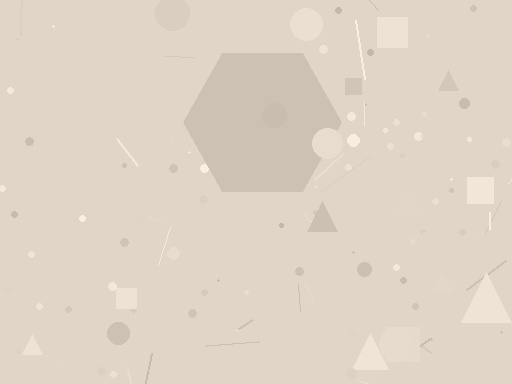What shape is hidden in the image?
A hexagon is hidden in the image.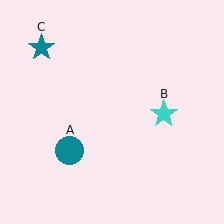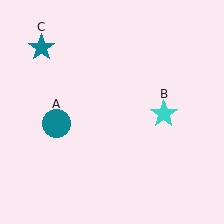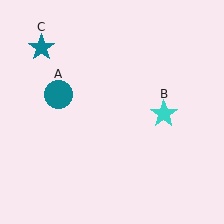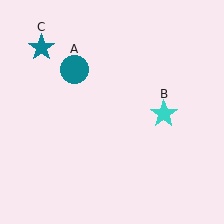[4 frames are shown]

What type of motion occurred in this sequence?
The teal circle (object A) rotated clockwise around the center of the scene.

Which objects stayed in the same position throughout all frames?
Cyan star (object B) and teal star (object C) remained stationary.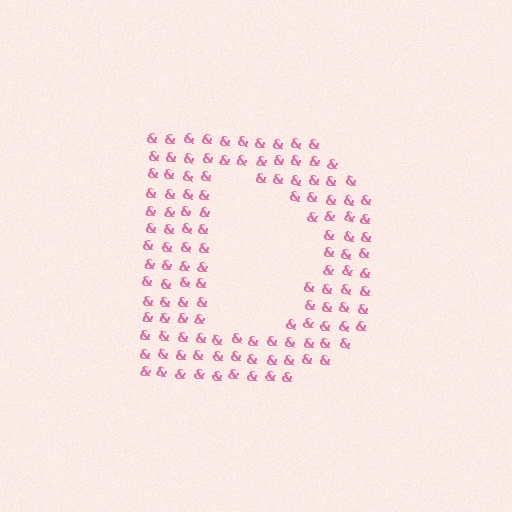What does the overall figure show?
The overall figure shows the letter D.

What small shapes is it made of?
It is made of small ampersands.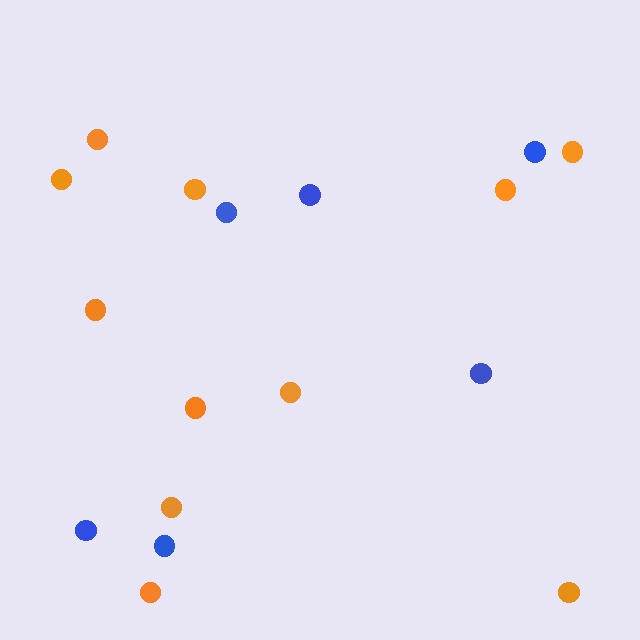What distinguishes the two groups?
There are 2 groups: one group of blue circles (6) and one group of orange circles (11).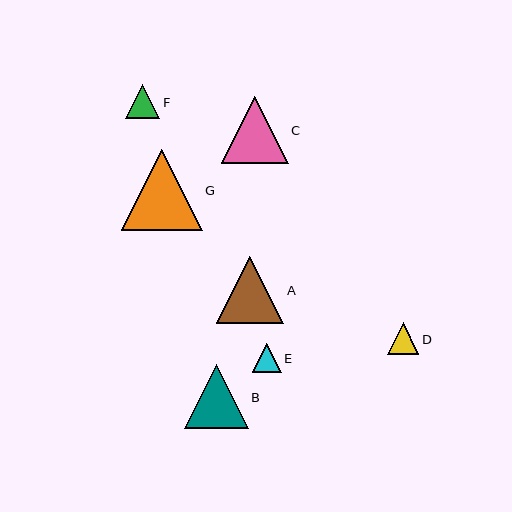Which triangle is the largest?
Triangle G is the largest with a size of approximately 80 pixels.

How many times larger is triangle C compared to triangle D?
Triangle C is approximately 2.1 times the size of triangle D.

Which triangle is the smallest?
Triangle E is the smallest with a size of approximately 29 pixels.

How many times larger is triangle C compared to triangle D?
Triangle C is approximately 2.1 times the size of triangle D.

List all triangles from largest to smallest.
From largest to smallest: G, A, C, B, F, D, E.